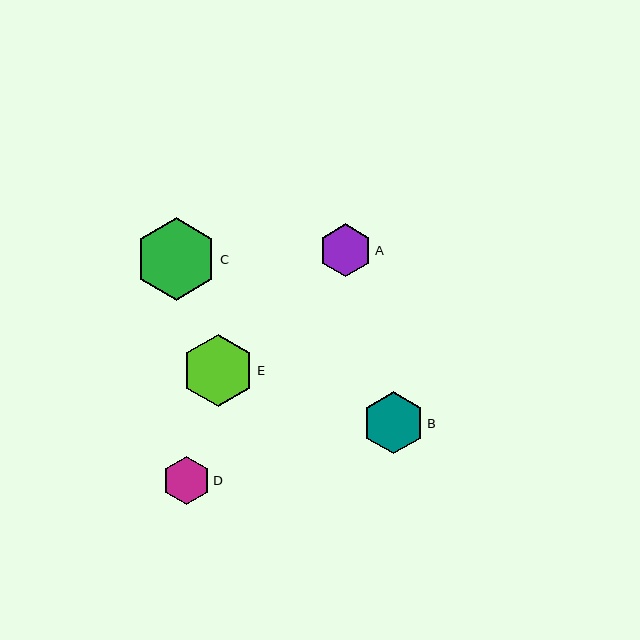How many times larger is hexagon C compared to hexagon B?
Hexagon C is approximately 1.3 times the size of hexagon B.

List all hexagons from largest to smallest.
From largest to smallest: C, E, B, A, D.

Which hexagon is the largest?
Hexagon C is the largest with a size of approximately 83 pixels.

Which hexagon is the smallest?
Hexagon D is the smallest with a size of approximately 48 pixels.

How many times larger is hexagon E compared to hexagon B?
Hexagon E is approximately 1.2 times the size of hexagon B.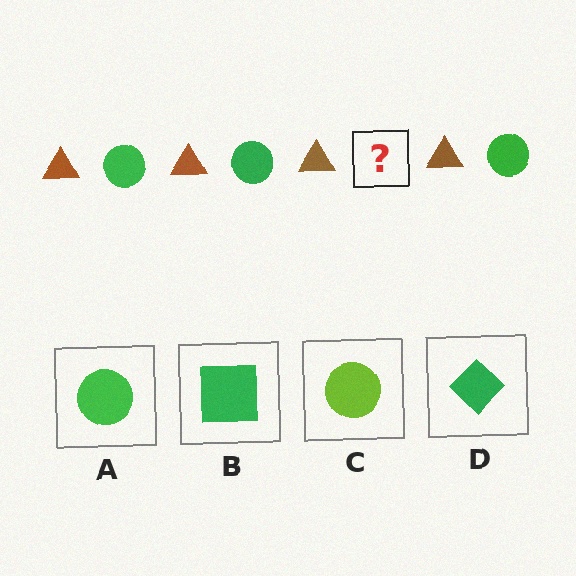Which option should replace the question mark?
Option A.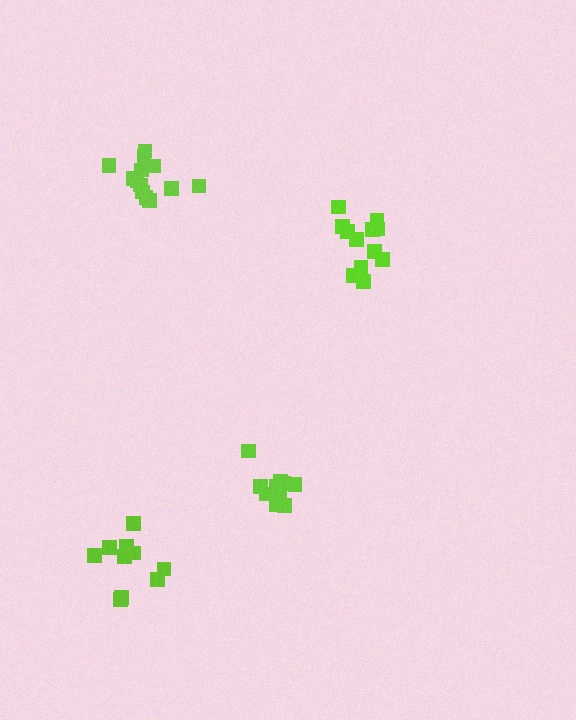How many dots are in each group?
Group 1: 10 dots, Group 2: 11 dots, Group 3: 13 dots, Group 4: 12 dots (46 total).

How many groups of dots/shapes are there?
There are 4 groups.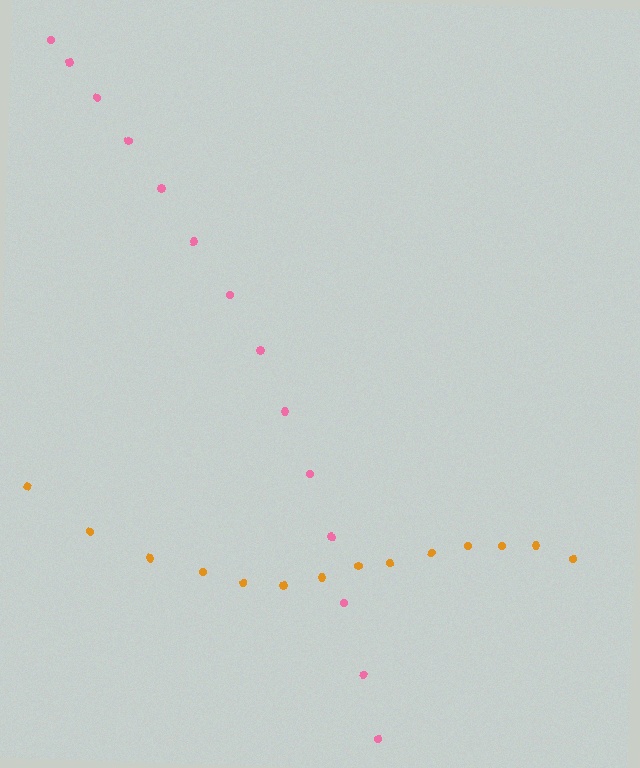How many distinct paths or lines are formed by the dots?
There are 2 distinct paths.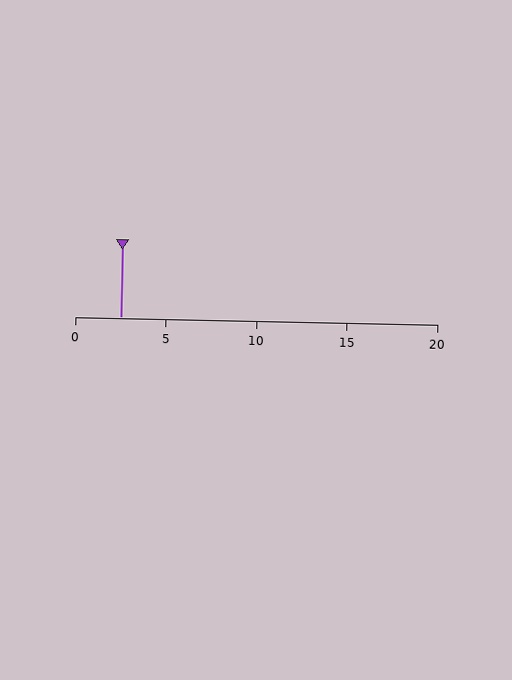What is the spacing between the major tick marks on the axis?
The major ticks are spaced 5 apart.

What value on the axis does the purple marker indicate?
The marker indicates approximately 2.5.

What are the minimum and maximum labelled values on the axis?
The axis runs from 0 to 20.